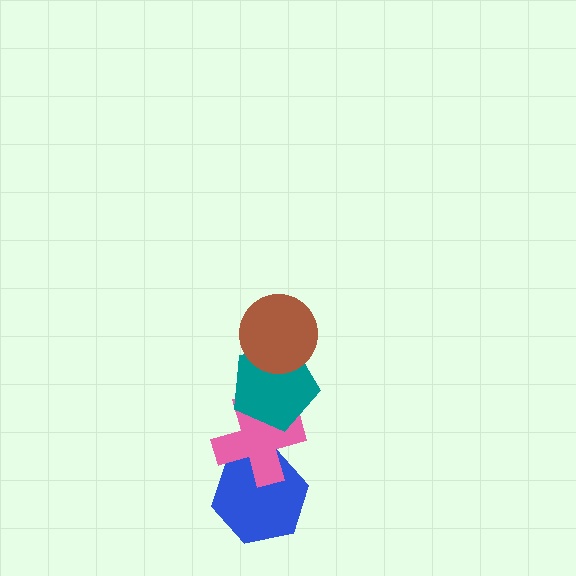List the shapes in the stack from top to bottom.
From top to bottom: the brown circle, the teal pentagon, the pink cross, the blue hexagon.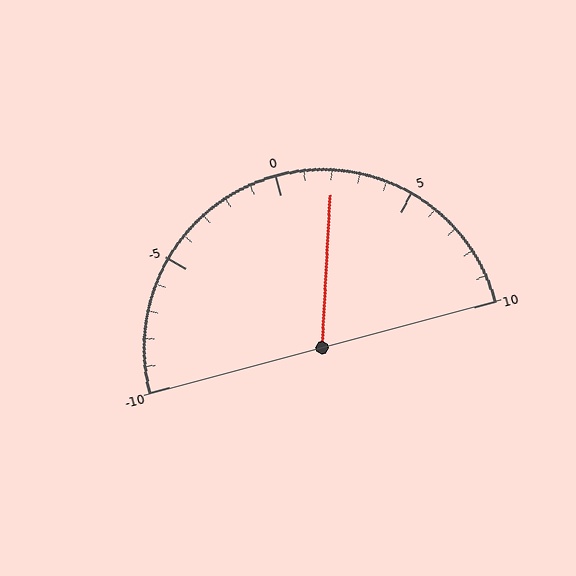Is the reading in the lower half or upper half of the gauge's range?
The reading is in the upper half of the range (-10 to 10).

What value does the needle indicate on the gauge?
The needle indicates approximately 2.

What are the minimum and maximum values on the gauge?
The gauge ranges from -10 to 10.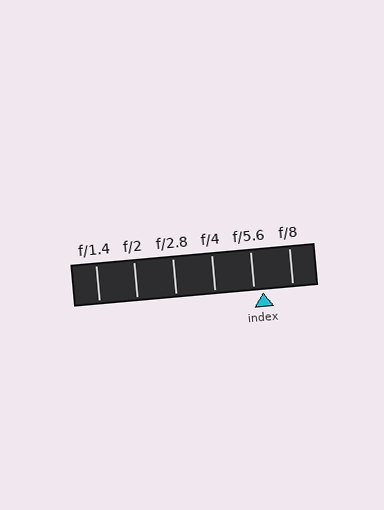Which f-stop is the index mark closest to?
The index mark is closest to f/5.6.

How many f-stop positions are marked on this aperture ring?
There are 6 f-stop positions marked.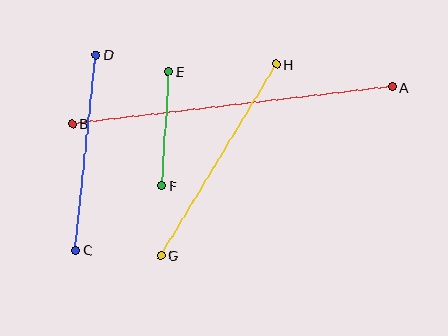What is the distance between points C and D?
The distance is approximately 196 pixels.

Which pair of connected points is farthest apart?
Points A and B are farthest apart.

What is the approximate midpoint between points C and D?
The midpoint is at approximately (86, 153) pixels.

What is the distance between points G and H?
The distance is approximately 223 pixels.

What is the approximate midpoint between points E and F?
The midpoint is at approximately (165, 128) pixels.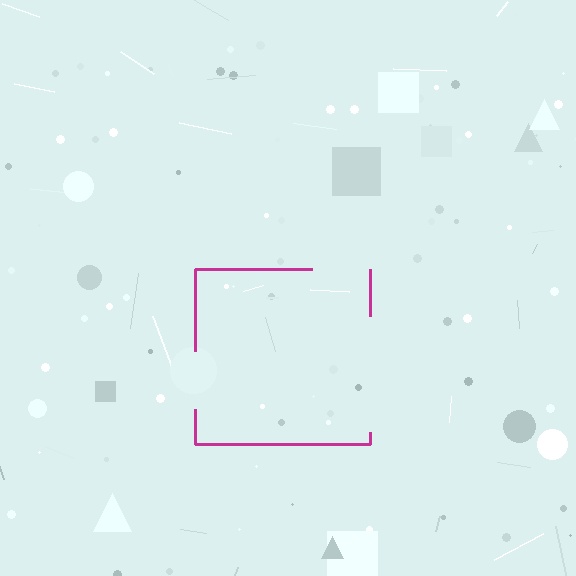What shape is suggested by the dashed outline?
The dashed outline suggests a square.